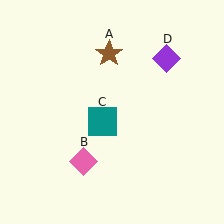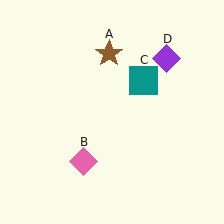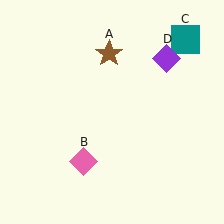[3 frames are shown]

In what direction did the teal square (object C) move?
The teal square (object C) moved up and to the right.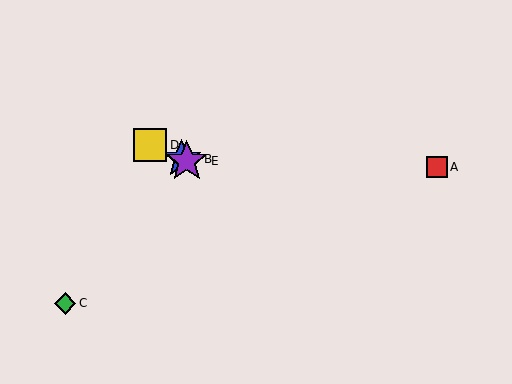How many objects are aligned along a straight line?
3 objects (B, D, E) are aligned along a straight line.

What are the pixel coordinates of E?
Object E is at (187, 161).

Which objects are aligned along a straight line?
Objects B, D, E are aligned along a straight line.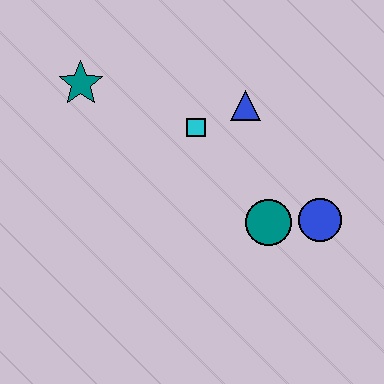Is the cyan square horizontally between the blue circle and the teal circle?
No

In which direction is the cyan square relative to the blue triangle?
The cyan square is to the left of the blue triangle.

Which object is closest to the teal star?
The cyan square is closest to the teal star.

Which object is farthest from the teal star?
The blue circle is farthest from the teal star.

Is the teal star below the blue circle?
No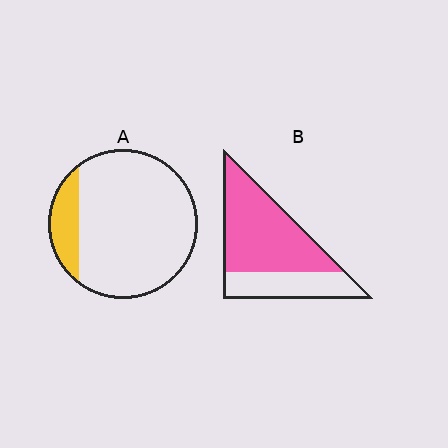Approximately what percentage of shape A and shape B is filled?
A is approximately 15% and B is approximately 65%.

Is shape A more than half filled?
No.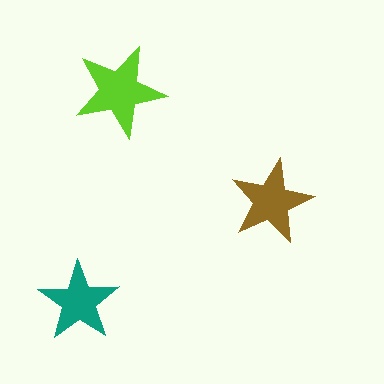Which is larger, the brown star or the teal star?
The brown one.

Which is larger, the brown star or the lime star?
The lime one.